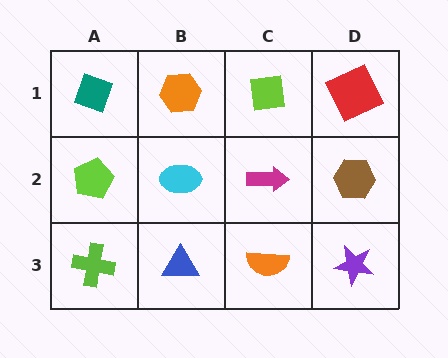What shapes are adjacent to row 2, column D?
A red square (row 1, column D), a purple star (row 3, column D), a magenta arrow (row 2, column C).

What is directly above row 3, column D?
A brown hexagon.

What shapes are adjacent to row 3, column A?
A lime pentagon (row 2, column A), a blue triangle (row 3, column B).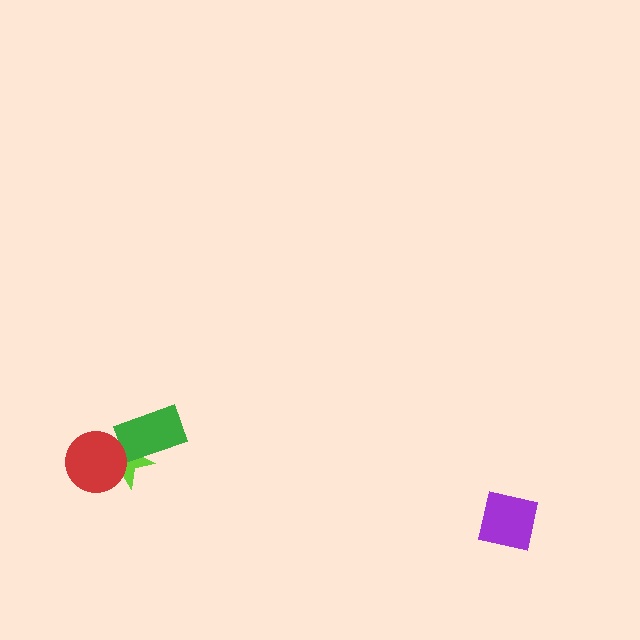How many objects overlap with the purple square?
0 objects overlap with the purple square.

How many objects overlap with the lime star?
2 objects overlap with the lime star.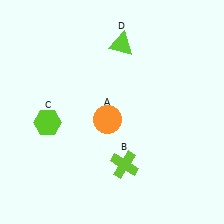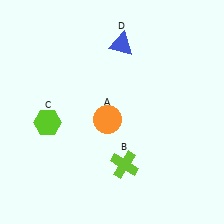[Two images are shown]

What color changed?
The triangle (D) changed from lime in Image 1 to blue in Image 2.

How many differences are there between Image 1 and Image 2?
There is 1 difference between the two images.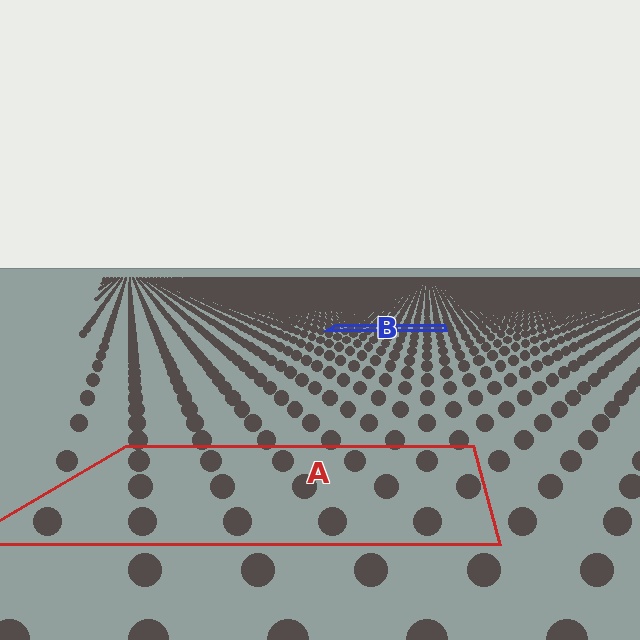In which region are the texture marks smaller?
The texture marks are smaller in region B, because it is farther away.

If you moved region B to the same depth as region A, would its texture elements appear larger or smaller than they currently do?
They would appear larger. At a closer depth, the same texture elements are projected at a bigger on-screen size.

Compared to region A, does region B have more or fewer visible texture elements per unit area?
Region B has more texture elements per unit area — they are packed more densely because it is farther away.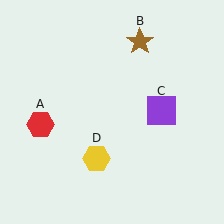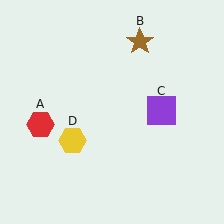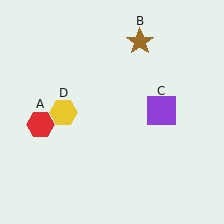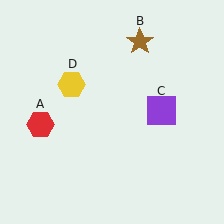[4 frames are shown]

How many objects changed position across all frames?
1 object changed position: yellow hexagon (object D).